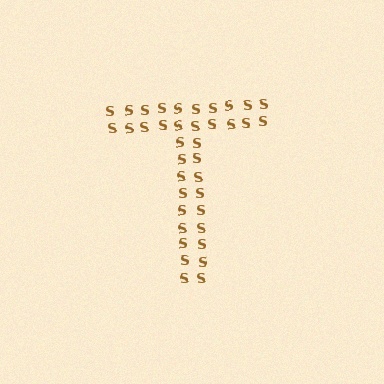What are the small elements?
The small elements are letter S's.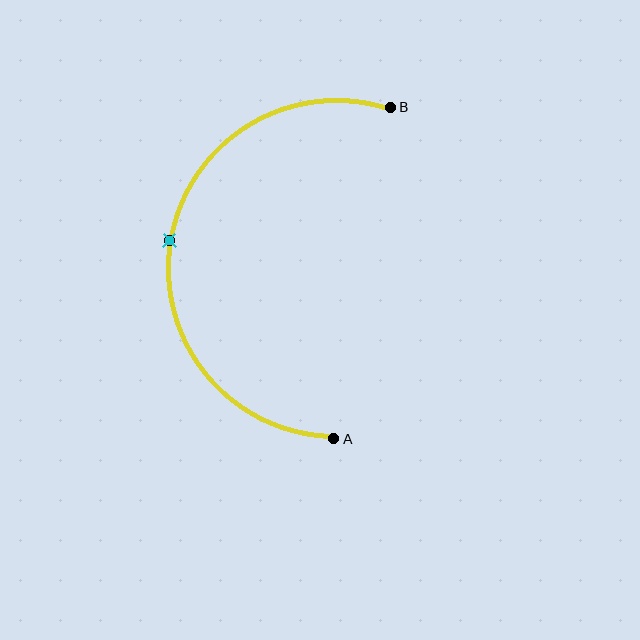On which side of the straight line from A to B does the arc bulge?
The arc bulges to the left of the straight line connecting A and B.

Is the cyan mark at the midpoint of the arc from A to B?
Yes. The cyan mark lies on the arc at equal arc-length from both A and B — it is the arc midpoint.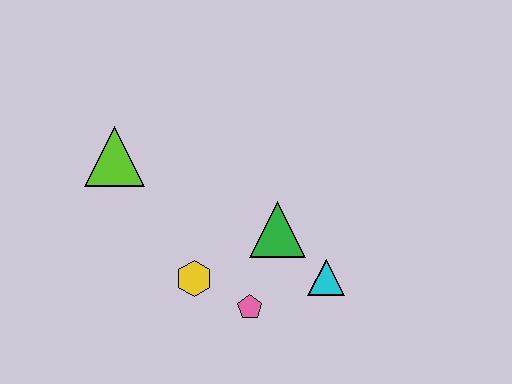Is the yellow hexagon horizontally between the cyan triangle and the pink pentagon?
No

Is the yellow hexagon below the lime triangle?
Yes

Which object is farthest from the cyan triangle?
The lime triangle is farthest from the cyan triangle.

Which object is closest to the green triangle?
The cyan triangle is closest to the green triangle.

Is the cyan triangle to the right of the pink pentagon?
Yes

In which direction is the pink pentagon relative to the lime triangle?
The pink pentagon is below the lime triangle.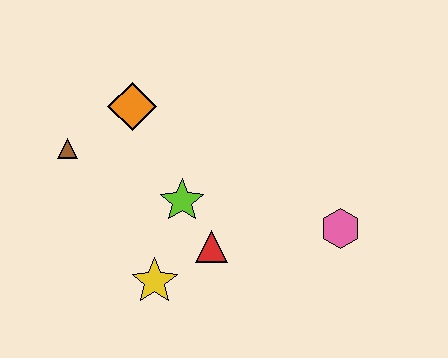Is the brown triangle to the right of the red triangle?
No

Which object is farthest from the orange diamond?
The pink hexagon is farthest from the orange diamond.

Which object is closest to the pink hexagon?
The red triangle is closest to the pink hexagon.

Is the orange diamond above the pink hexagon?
Yes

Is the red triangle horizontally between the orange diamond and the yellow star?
No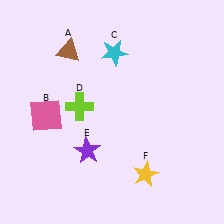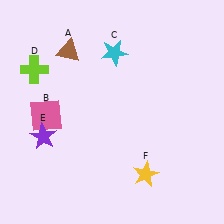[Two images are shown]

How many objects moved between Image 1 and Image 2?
2 objects moved between the two images.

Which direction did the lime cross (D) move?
The lime cross (D) moved left.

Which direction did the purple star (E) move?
The purple star (E) moved left.